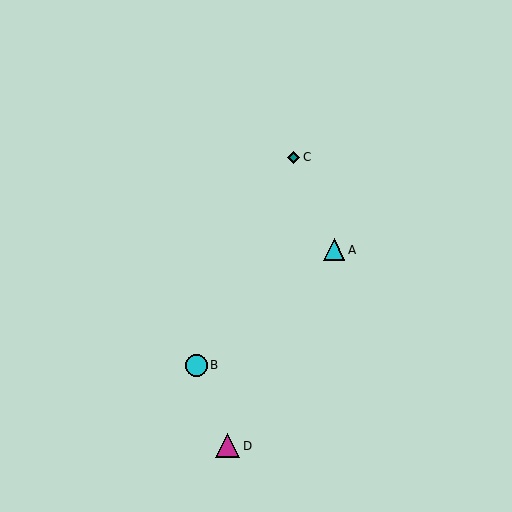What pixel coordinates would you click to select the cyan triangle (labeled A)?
Click at (334, 250) to select the cyan triangle A.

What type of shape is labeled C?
Shape C is a teal diamond.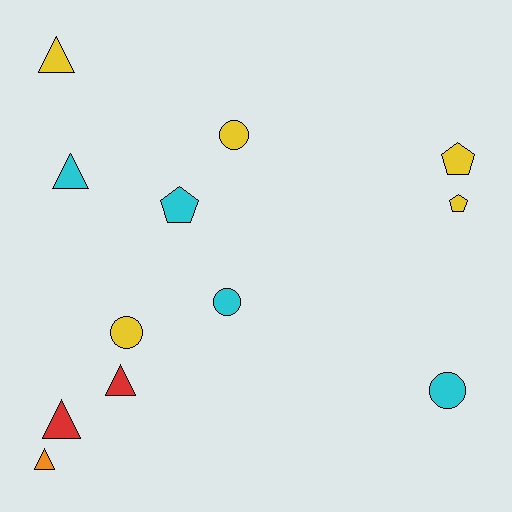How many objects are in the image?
There are 12 objects.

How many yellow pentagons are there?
There are 2 yellow pentagons.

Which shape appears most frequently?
Triangle, with 5 objects.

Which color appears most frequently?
Yellow, with 5 objects.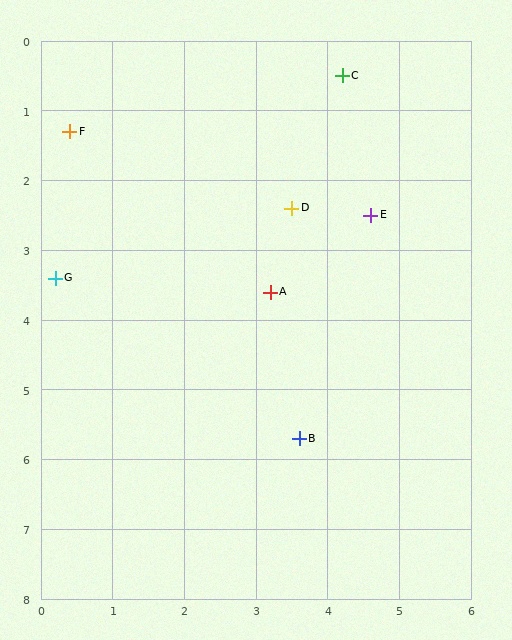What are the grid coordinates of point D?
Point D is at approximately (3.5, 2.4).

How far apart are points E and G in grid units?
Points E and G are about 4.5 grid units apart.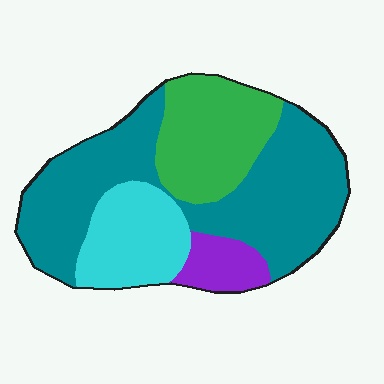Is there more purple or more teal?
Teal.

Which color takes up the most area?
Teal, at roughly 50%.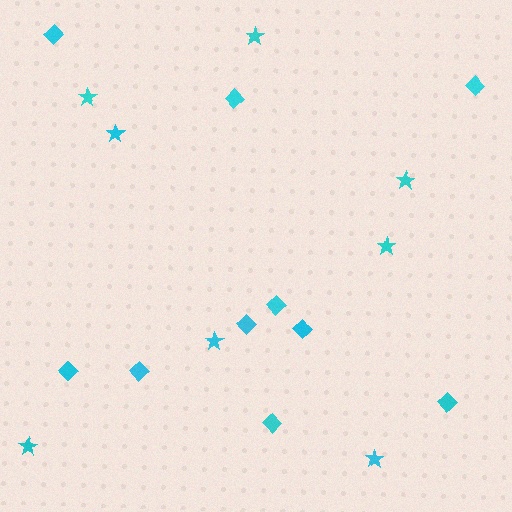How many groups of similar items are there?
There are 2 groups: one group of stars (8) and one group of diamonds (10).